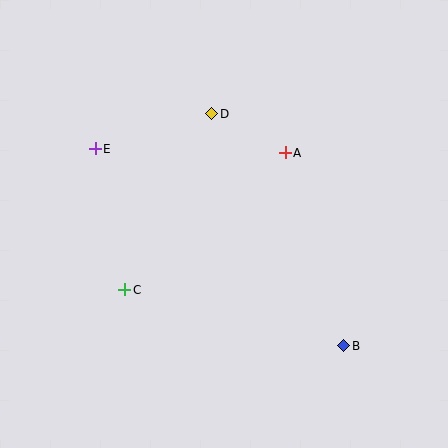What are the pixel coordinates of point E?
Point E is at (95, 149).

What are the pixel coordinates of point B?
Point B is at (344, 346).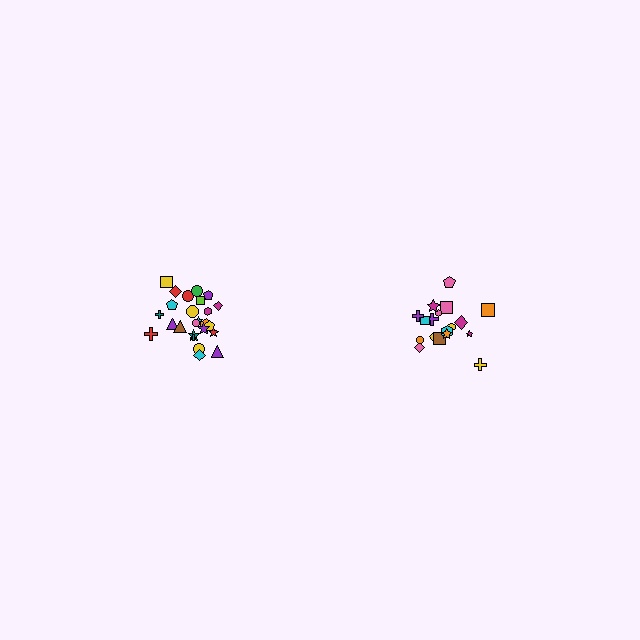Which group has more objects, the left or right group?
The left group.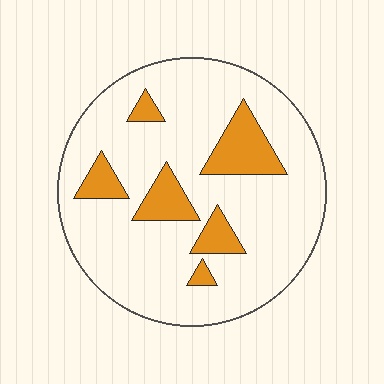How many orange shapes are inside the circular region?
6.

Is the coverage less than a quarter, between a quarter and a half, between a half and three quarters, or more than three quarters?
Less than a quarter.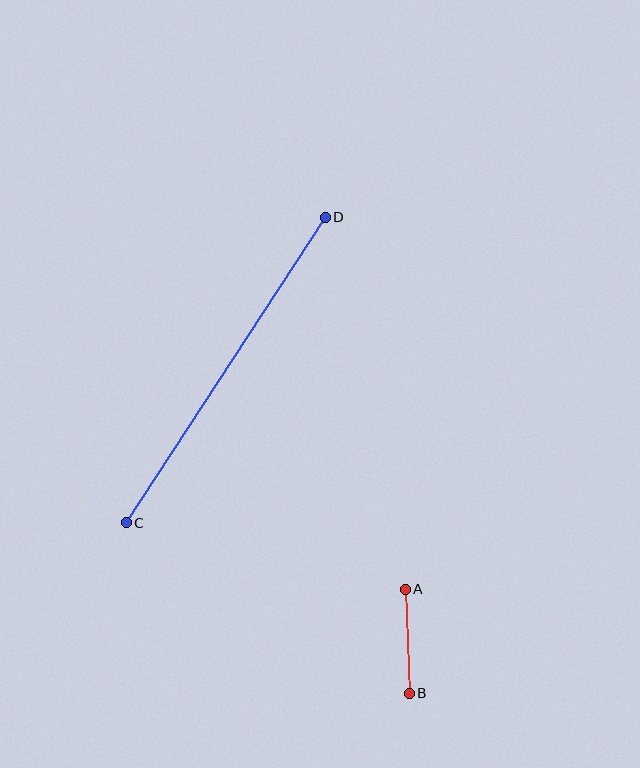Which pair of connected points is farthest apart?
Points C and D are farthest apart.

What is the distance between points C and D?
The distance is approximately 365 pixels.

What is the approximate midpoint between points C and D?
The midpoint is at approximately (226, 370) pixels.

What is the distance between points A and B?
The distance is approximately 104 pixels.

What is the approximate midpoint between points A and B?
The midpoint is at approximately (407, 641) pixels.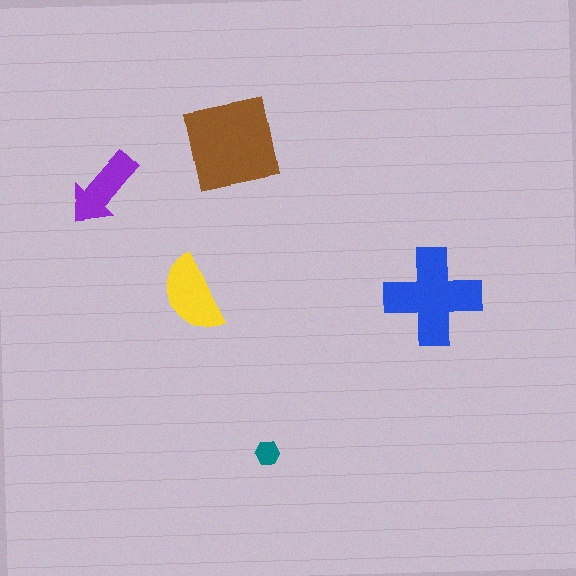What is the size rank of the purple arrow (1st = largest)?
4th.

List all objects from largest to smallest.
The brown square, the blue cross, the yellow semicircle, the purple arrow, the teal hexagon.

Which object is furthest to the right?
The blue cross is rightmost.